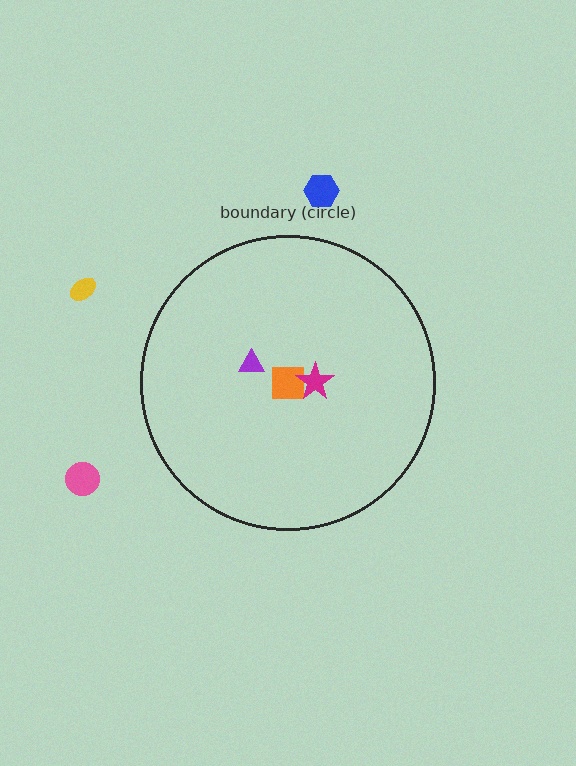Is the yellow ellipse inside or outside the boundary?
Outside.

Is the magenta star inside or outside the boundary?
Inside.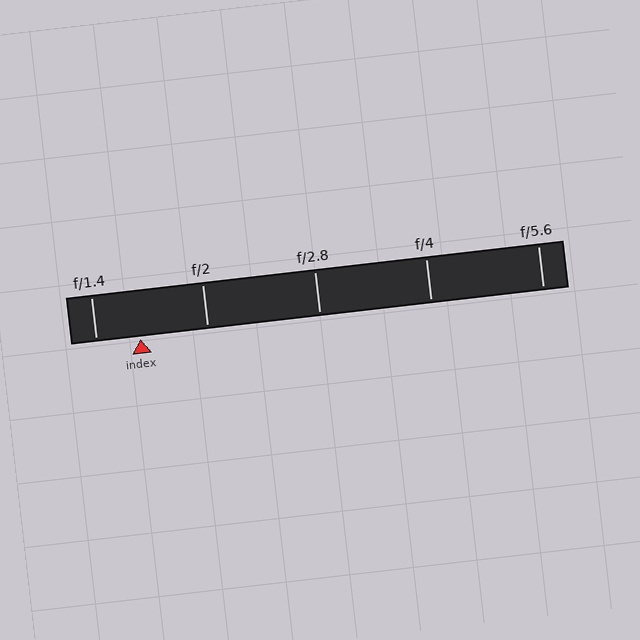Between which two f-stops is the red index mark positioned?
The index mark is between f/1.4 and f/2.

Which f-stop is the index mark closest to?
The index mark is closest to f/1.4.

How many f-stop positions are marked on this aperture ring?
There are 5 f-stop positions marked.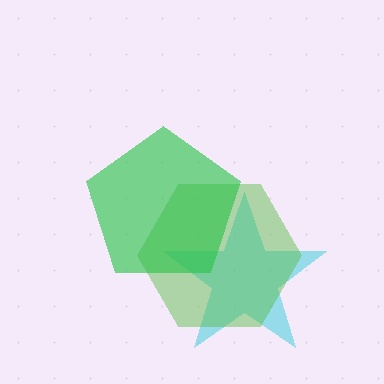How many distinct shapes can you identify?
There are 3 distinct shapes: a cyan star, a lime hexagon, a green pentagon.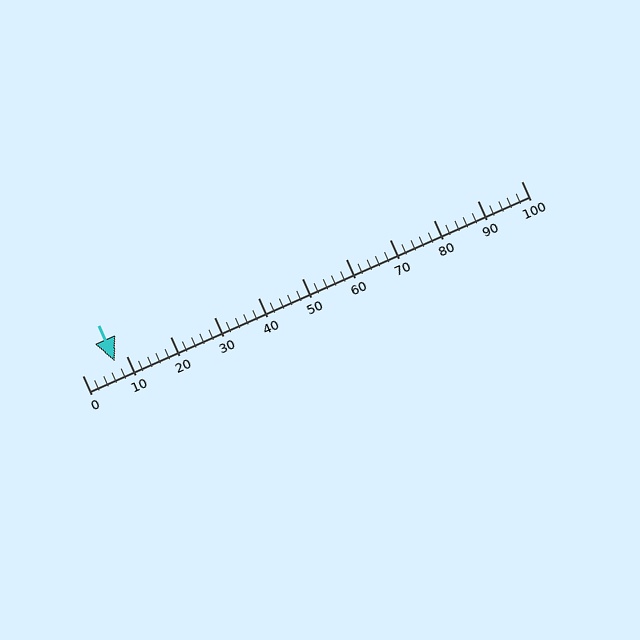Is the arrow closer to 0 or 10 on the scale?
The arrow is closer to 10.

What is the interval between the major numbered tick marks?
The major tick marks are spaced 10 units apart.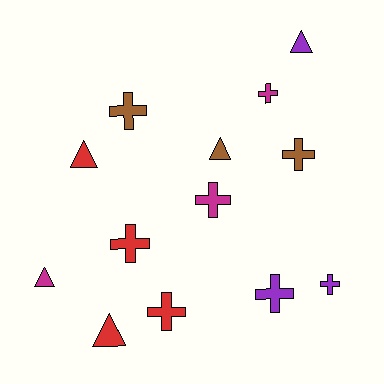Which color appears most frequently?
Red, with 4 objects.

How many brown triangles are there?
There is 1 brown triangle.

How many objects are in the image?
There are 13 objects.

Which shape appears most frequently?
Cross, with 8 objects.